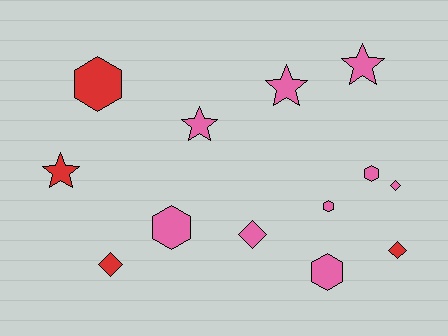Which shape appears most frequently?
Hexagon, with 5 objects.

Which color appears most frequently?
Pink, with 9 objects.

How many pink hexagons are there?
There are 4 pink hexagons.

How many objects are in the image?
There are 13 objects.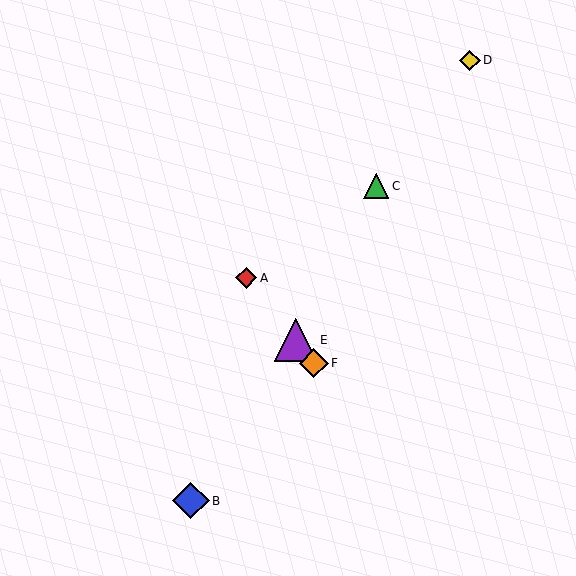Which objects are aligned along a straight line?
Objects A, E, F are aligned along a straight line.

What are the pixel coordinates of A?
Object A is at (246, 278).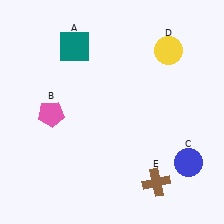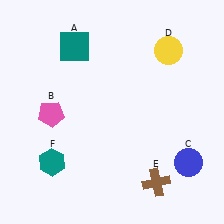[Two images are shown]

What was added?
A teal hexagon (F) was added in Image 2.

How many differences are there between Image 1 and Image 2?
There is 1 difference between the two images.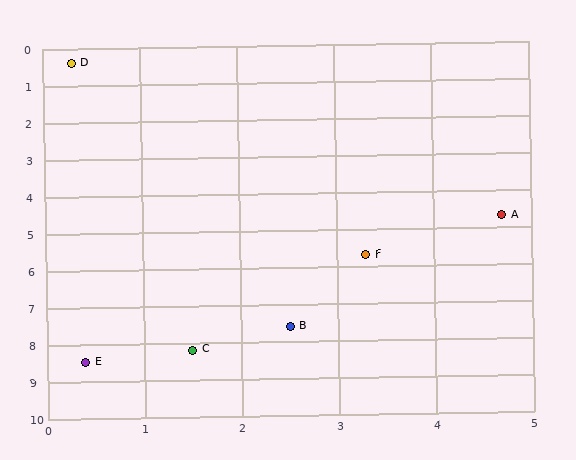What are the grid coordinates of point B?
Point B is at approximately (2.5, 7.6).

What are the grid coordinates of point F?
Point F is at approximately (3.3, 5.7).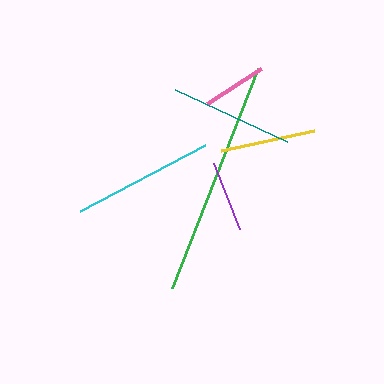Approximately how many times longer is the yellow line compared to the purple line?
The yellow line is approximately 1.3 times the length of the purple line.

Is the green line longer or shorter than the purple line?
The green line is longer than the purple line.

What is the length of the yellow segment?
The yellow segment is approximately 95 pixels long.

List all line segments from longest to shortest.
From longest to shortest: green, cyan, teal, yellow, purple, pink.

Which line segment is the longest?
The green line is the longest at approximately 236 pixels.